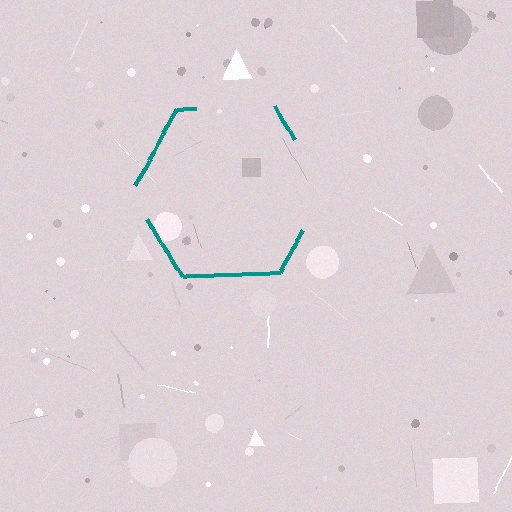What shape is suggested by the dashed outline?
The dashed outline suggests a hexagon.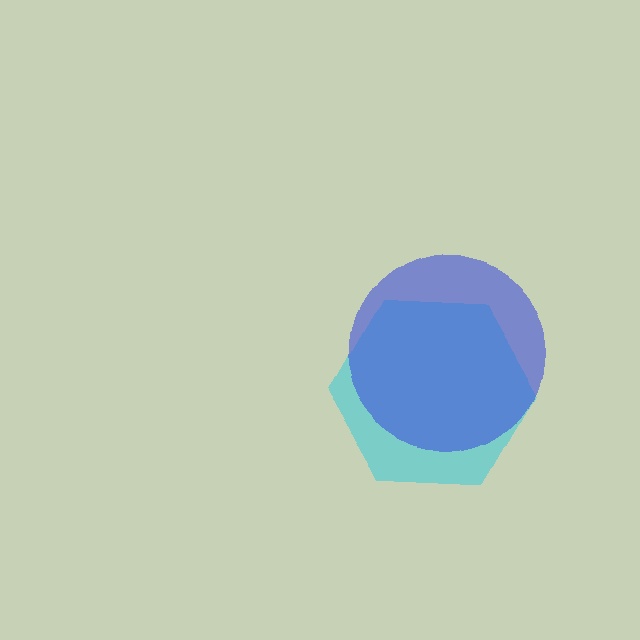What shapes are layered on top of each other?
The layered shapes are: a cyan hexagon, a blue circle.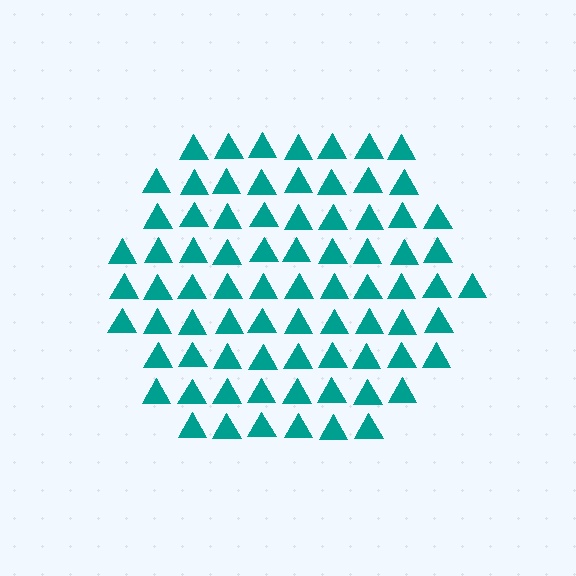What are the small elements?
The small elements are triangles.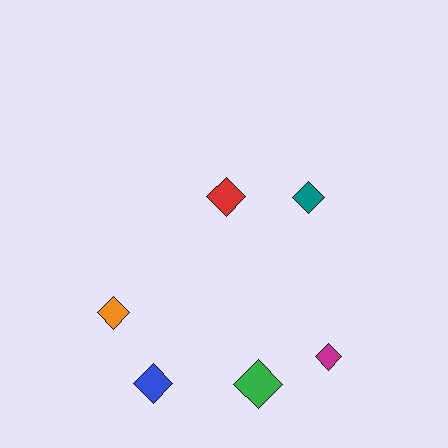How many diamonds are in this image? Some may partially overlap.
There are 6 diamonds.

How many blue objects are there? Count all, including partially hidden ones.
There is 1 blue object.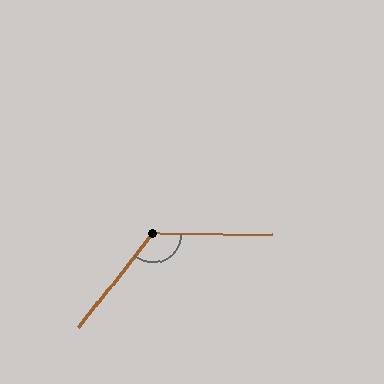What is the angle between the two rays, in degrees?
Approximately 128 degrees.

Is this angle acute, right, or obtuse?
It is obtuse.